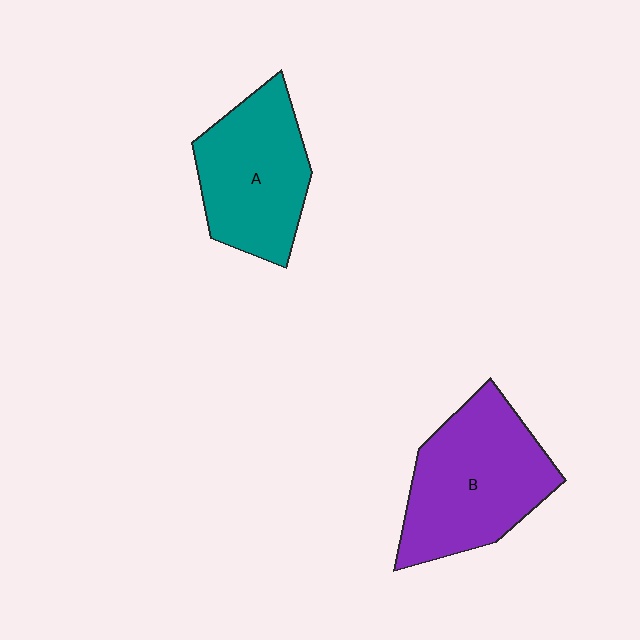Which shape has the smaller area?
Shape A (teal).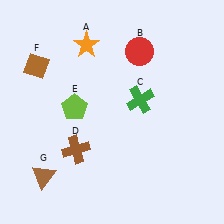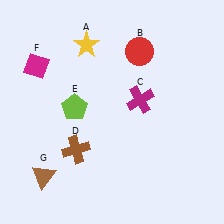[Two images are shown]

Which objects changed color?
A changed from orange to yellow. C changed from green to magenta. F changed from brown to magenta.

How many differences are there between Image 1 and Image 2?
There are 3 differences between the two images.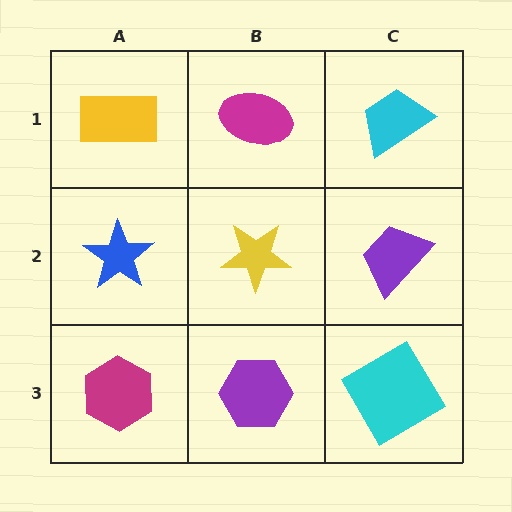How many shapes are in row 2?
3 shapes.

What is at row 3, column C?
A cyan diamond.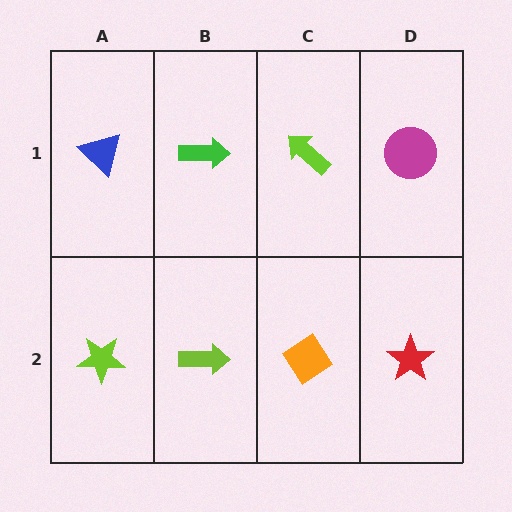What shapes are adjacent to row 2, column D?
A magenta circle (row 1, column D), an orange diamond (row 2, column C).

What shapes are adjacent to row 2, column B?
A green arrow (row 1, column B), a lime star (row 2, column A), an orange diamond (row 2, column C).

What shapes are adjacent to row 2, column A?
A blue triangle (row 1, column A), a lime arrow (row 2, column B).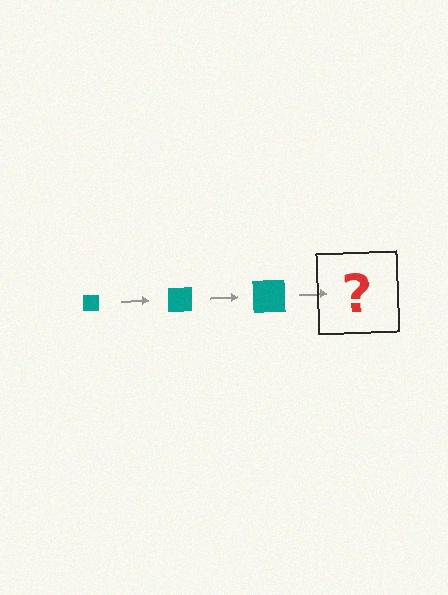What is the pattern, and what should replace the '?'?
The pattern is that the square gets progressively larger each step. The '?' should be a teal square, larger than the previous one.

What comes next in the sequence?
The next element should be a teal square, larger than the previous one.